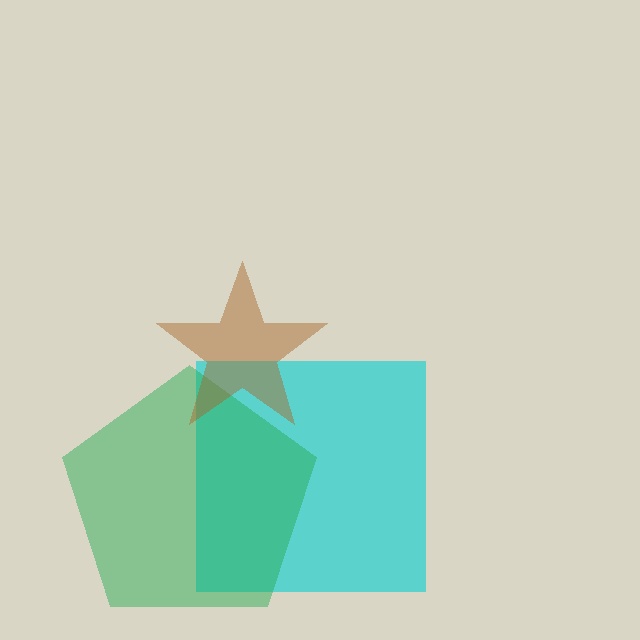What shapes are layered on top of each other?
The layered shapes are: a cyan square, a green pentagon, a brown star.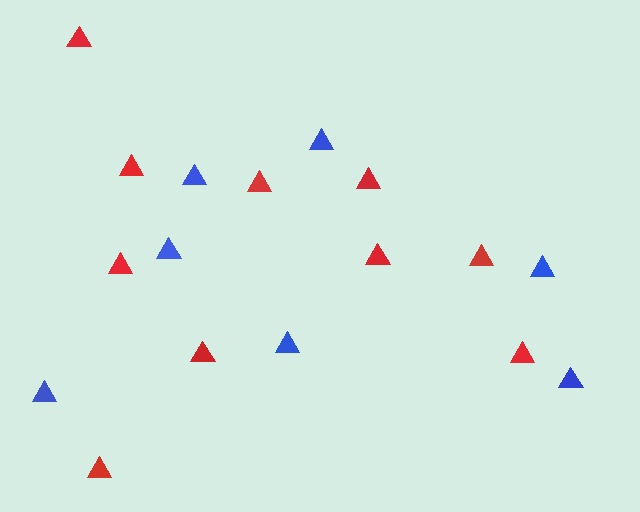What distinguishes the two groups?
There are 2 groups: one group of blue triangles (7) and one group of red triangles (10).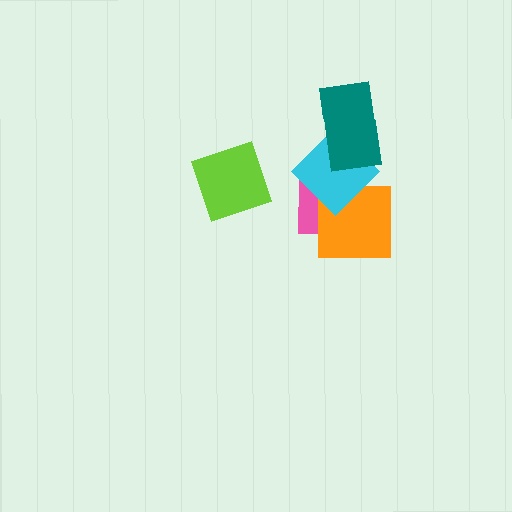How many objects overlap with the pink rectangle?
2 objects overlap with the pink rectangle.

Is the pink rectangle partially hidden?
Yes, it is partially covered by another shape.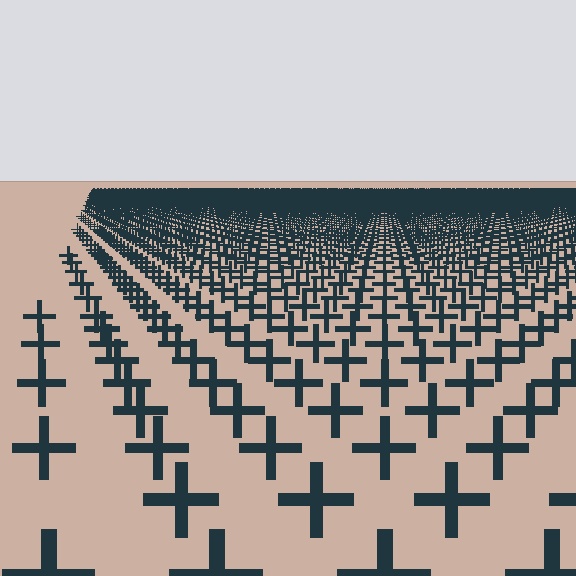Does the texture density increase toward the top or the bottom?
Density increases toward the top.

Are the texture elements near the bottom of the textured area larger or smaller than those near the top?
Larger. Near the bottom, elements are closer to the viewer and appear at a bigger on-screen size.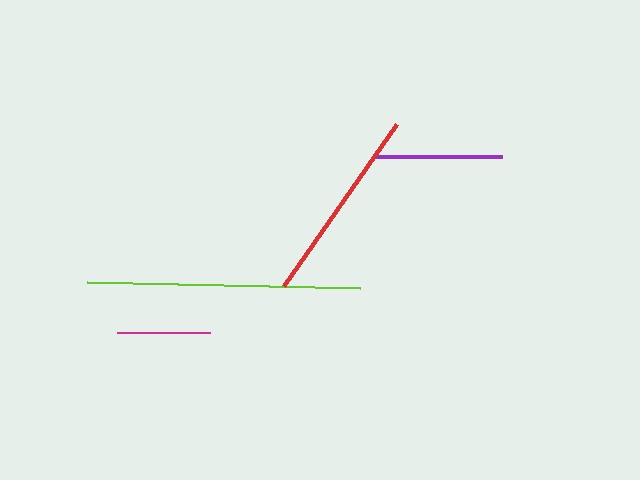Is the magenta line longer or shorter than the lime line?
The lime line is longer than the magenta line.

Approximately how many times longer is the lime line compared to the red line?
The lime line is approximately 1.4 times the length of the red line.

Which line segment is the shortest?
The magenta line is the shortest at approximately 94 pixels.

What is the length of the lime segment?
The lime segment is approximately 273 pixels long.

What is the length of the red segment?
The red segment is approximately 197 pixels long.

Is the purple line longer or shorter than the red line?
The red line is longer than the purple line.